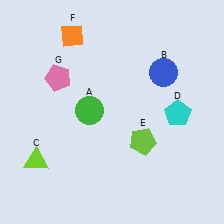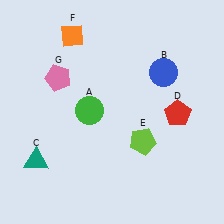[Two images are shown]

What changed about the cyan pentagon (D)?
In Image 1, D is cyan. In Image 2, it changed to red.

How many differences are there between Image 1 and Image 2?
There are 2 differences between the two images.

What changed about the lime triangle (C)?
In Image 1, C is lime. In Image 2, it changed to teal.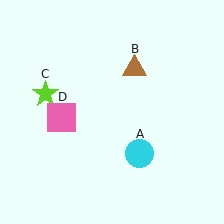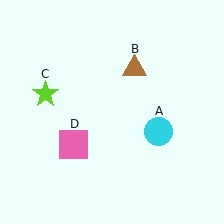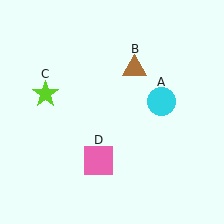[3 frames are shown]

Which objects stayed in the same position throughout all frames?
Brown triangle (object B) and lime star (object C) remained stationary.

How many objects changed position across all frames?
2 objects changed position: cyan circle (object A), pink square (object D).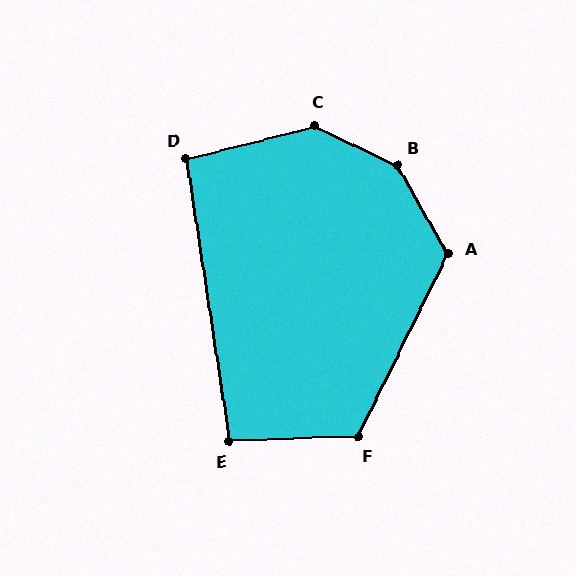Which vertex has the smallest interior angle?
D, at approximately 96 degrees.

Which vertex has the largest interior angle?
B, at approximately 146 degrees.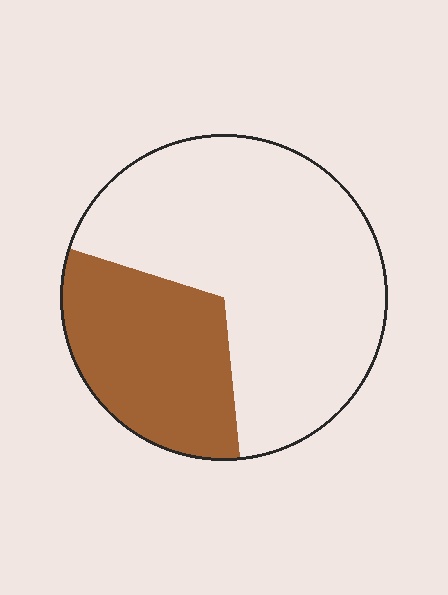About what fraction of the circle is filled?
About one third (1/3).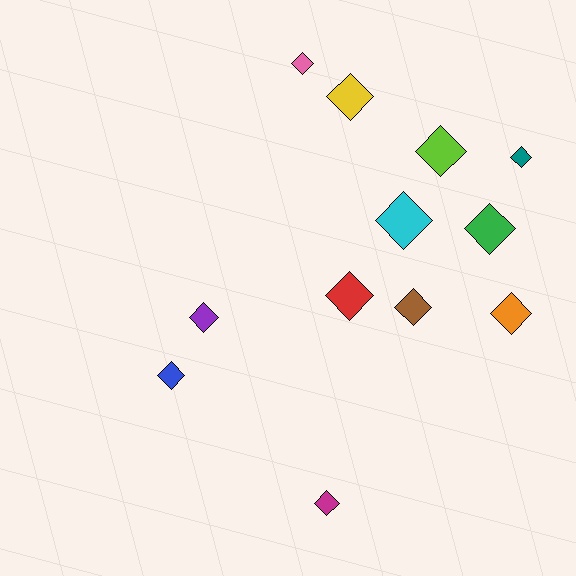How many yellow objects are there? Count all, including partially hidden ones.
There is 1 yellow object.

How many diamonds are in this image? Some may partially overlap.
There are 12 diamonds.